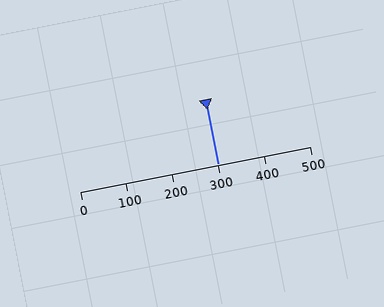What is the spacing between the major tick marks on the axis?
The major ticks are spaced 100 apart.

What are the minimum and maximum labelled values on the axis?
The axis runs from 0 to 500.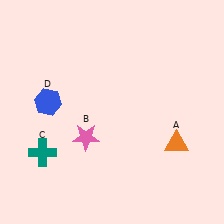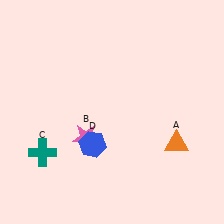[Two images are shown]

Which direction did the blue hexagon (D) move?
The blue hexagon (D) moved right.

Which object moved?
The blue hexagon (D) moved right.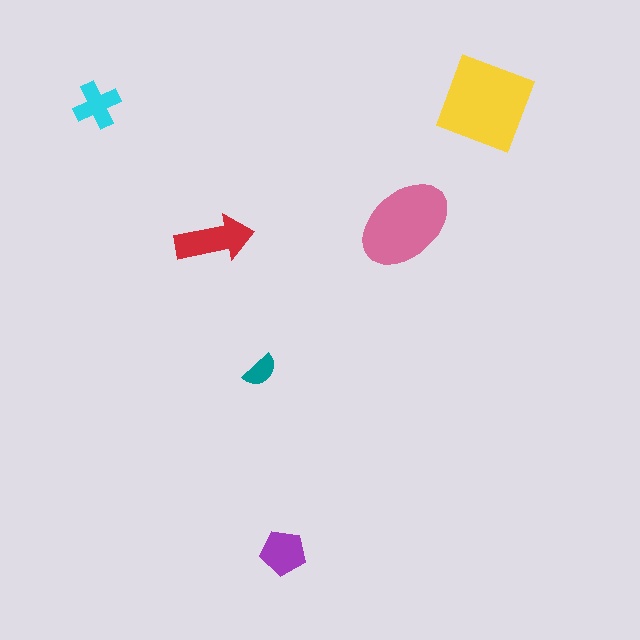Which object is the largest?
The yellow diamond.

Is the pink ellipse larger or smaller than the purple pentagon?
Larger.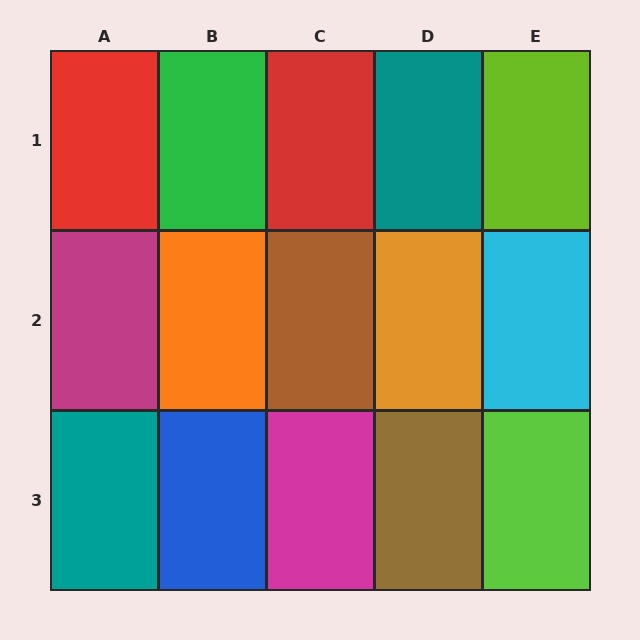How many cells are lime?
2 cells are lime.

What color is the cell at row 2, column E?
Cyan.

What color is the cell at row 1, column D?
Teal.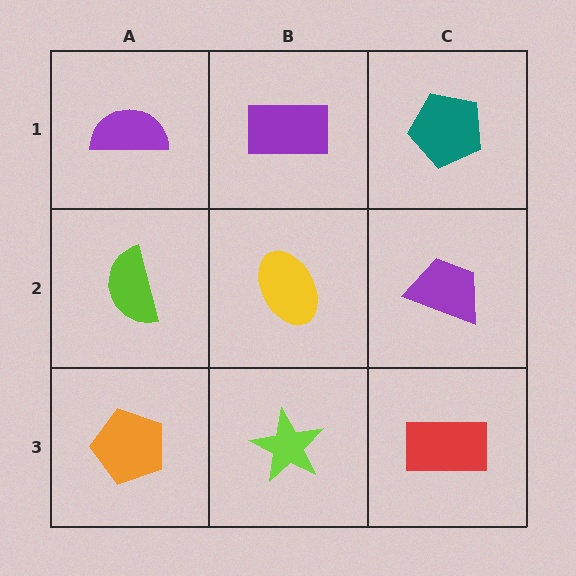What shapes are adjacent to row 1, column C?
A purple trapezoid (row 2, column C), a purple rectangle (row 1, column B).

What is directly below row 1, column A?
A lime semicircle.